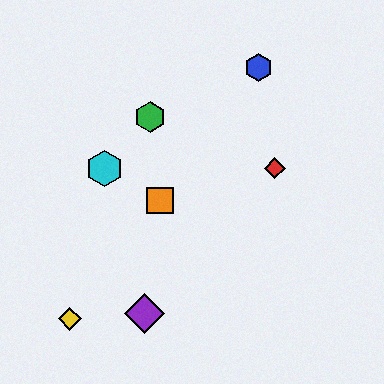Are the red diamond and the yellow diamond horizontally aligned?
No, the red diamond is at y≈168 and the yellow diamond is at y≈319.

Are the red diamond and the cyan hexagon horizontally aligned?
Yes, both are at y≈168.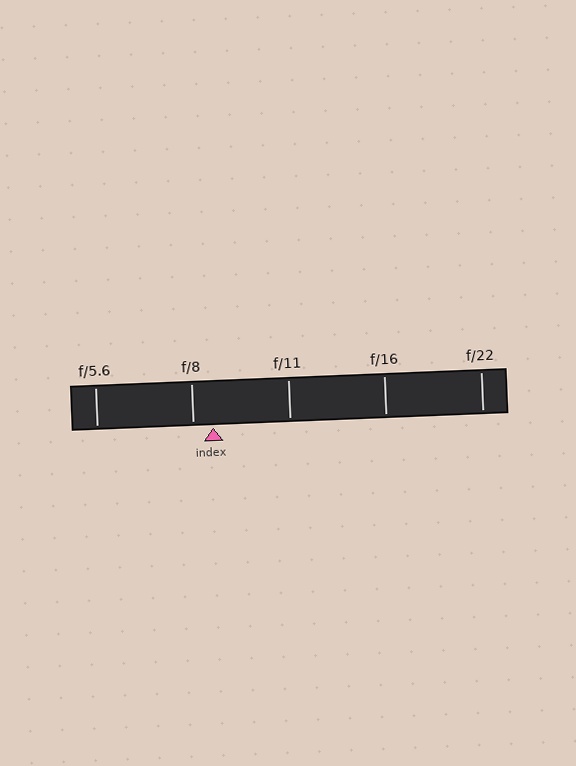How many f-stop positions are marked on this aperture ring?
There are 5 f-stop positions marked.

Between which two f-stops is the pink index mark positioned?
The index mark is between f/8 and f/11.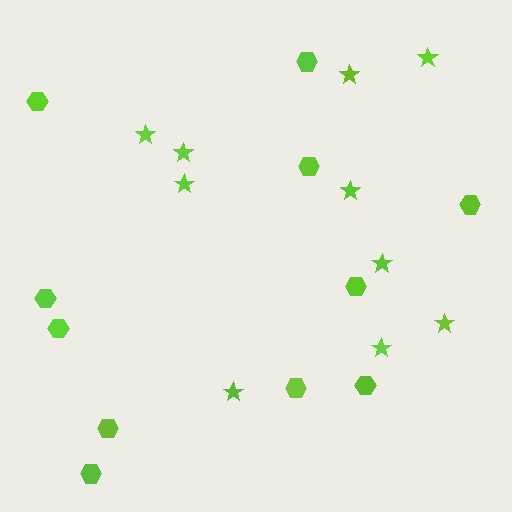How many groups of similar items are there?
There are 2 groups: one group of hexagons (11) and one group of stars (10).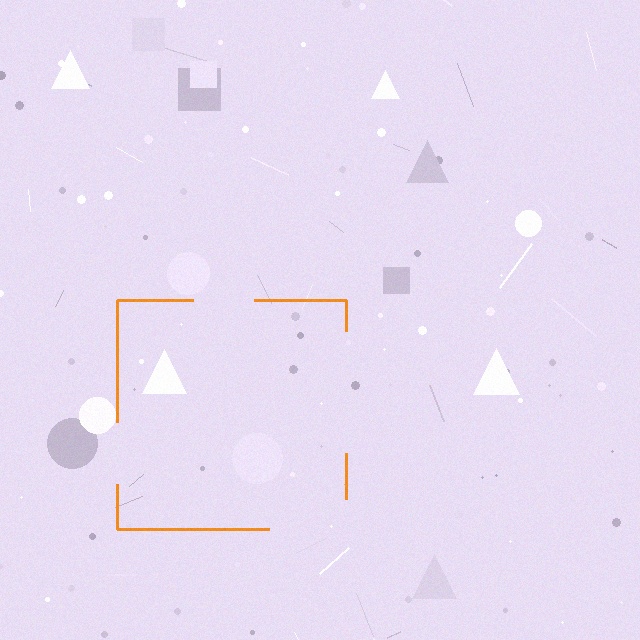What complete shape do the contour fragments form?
The contour fragments form a square.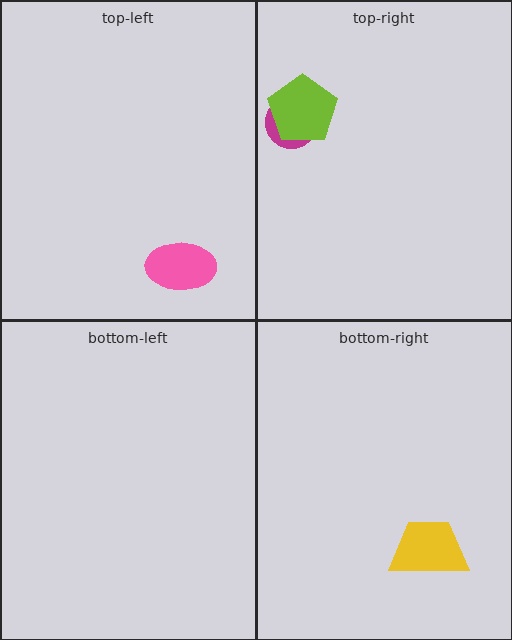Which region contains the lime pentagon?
The top-right region.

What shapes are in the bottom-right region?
The yellow trapezoid.